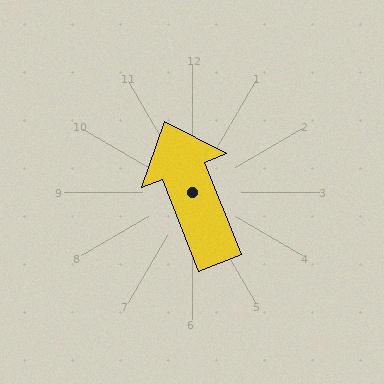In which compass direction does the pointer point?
North.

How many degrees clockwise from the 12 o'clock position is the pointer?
Approximately 338 degrees.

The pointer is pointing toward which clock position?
Roughly 11 o'clock.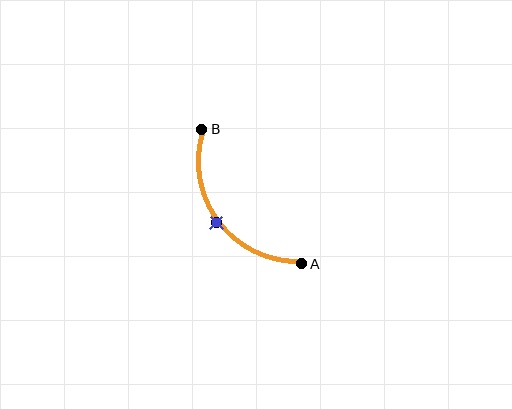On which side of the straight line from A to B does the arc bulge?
The arc bulges below and to the left of the straight line connecting A and B.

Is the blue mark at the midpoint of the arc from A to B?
Yes. The blue mark lies on the arc at equal arc-length from both A and B — it is the arc midpoint.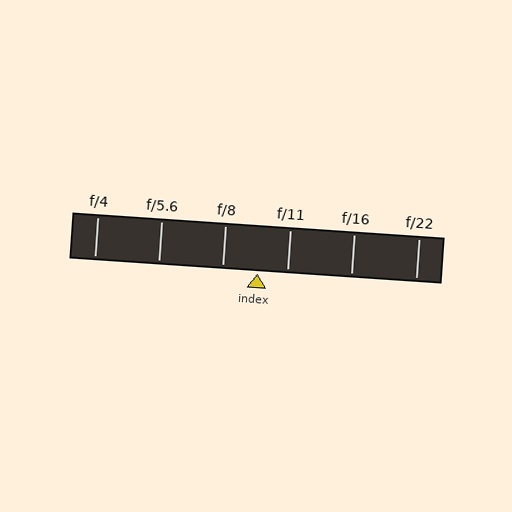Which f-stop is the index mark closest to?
The index mark is closest to f/11.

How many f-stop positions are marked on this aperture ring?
There are 6 f-stop positions marked.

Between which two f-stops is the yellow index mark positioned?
The index mark is between f/8 and f/11.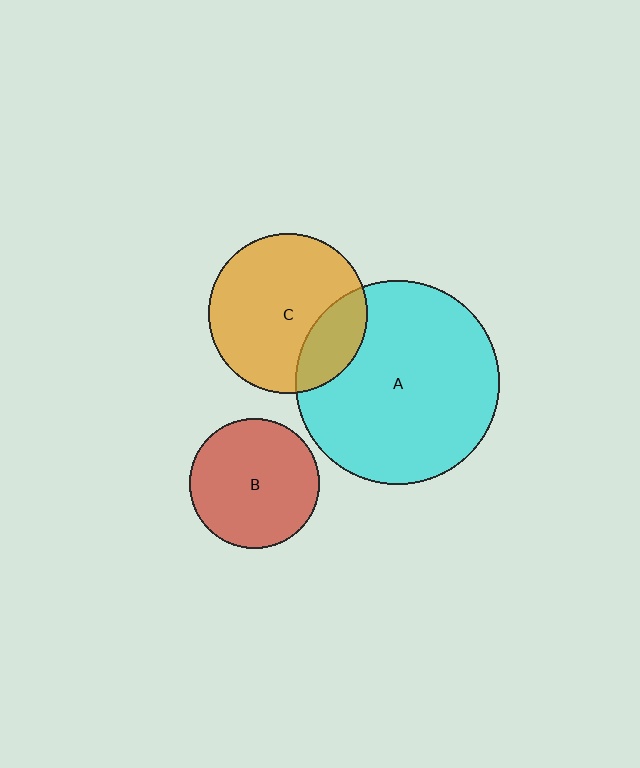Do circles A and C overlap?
Yes.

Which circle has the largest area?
Circle A (cyan).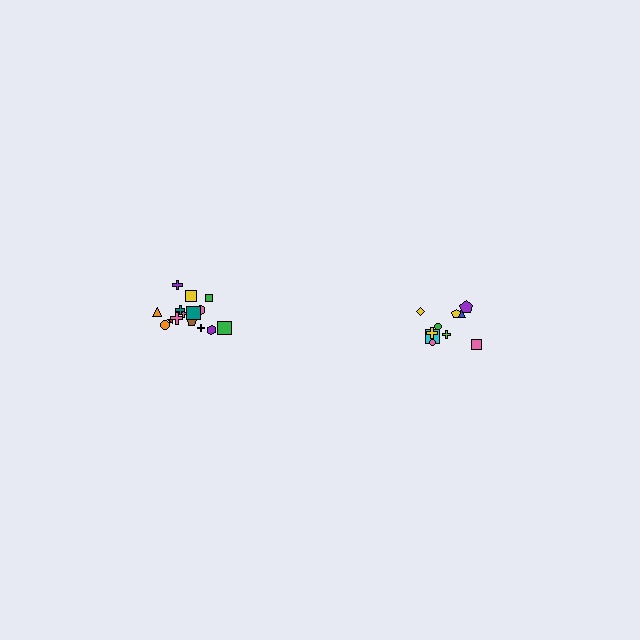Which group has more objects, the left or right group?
The left group.